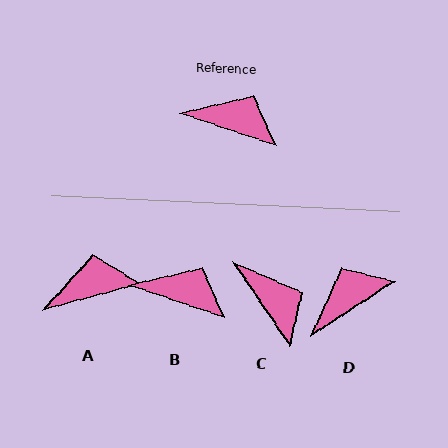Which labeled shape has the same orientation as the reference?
B.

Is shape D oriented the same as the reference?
No, it is off by about 52 degrees.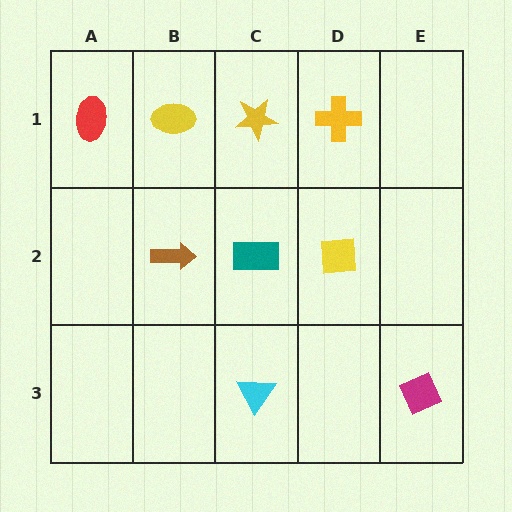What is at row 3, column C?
A cyan triangle.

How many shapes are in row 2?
3 shapes.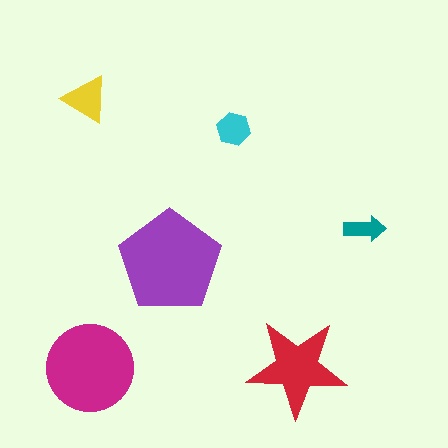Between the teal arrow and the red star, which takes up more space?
The red star.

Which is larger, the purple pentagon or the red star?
The purple pentagon.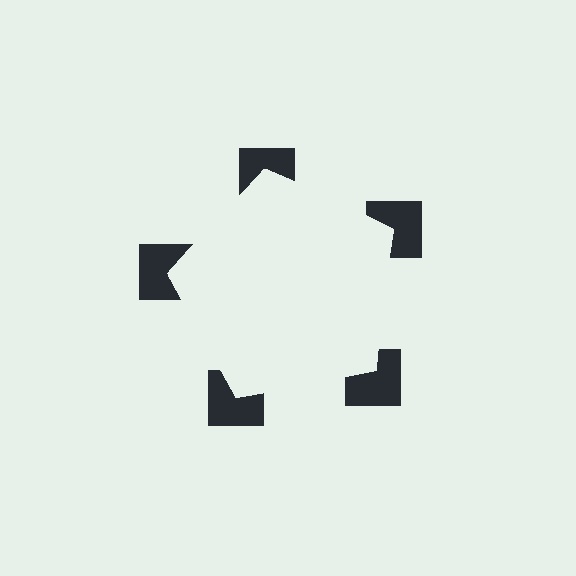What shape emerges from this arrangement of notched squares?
An illusory pentagon — its edges are inferred from the aligned wedge cuts in the notched squares, not physically drawn.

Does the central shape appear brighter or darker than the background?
It typically appears slightly brighter than the background, even though no actual brightness change is drawn.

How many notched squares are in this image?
There are 5 — one at each vertex of the illusory pentagon.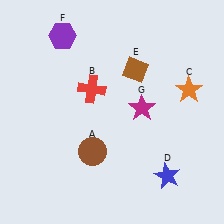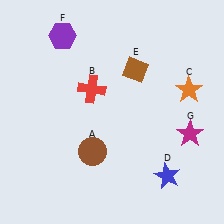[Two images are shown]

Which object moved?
The magenta star (G) moved right.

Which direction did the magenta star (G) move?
The magenta star (G) moved right.